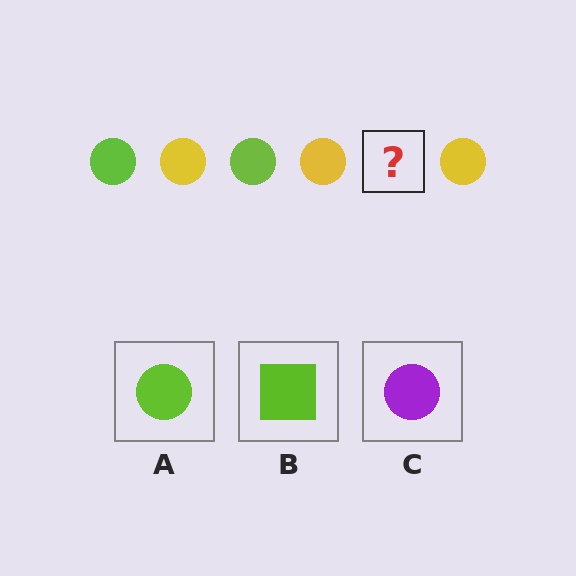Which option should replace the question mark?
Option A.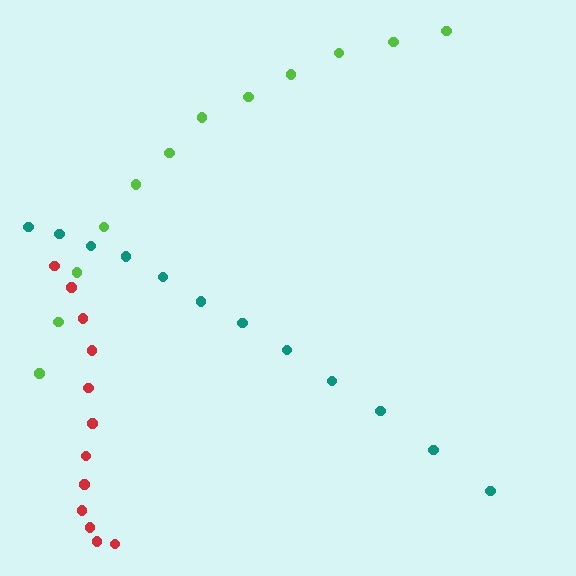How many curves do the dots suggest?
There are 3 distinct paths.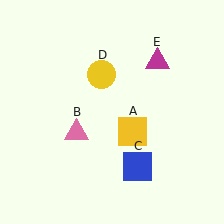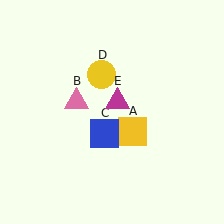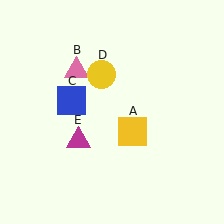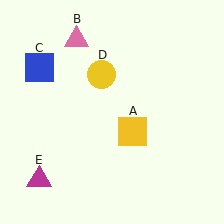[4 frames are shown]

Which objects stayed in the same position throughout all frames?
Yellow square (object A) and yellow circle (object D) remained stationary.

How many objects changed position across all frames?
3 objects changed position: pink triangle (object B), blue square (object C), magenta triangle (object E).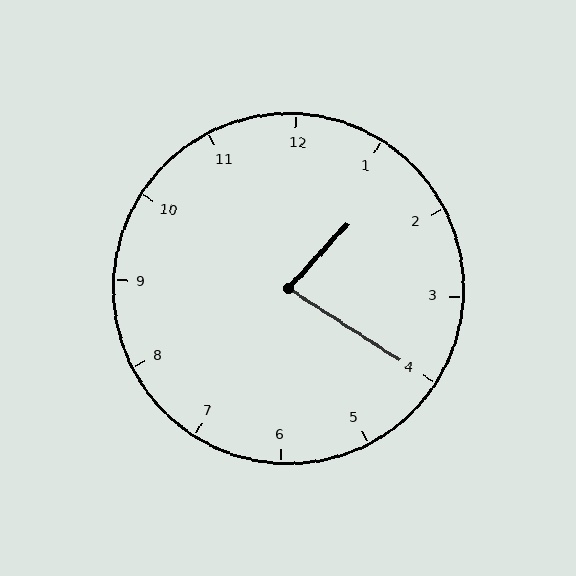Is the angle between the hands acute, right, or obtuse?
It is acute.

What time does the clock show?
1:20.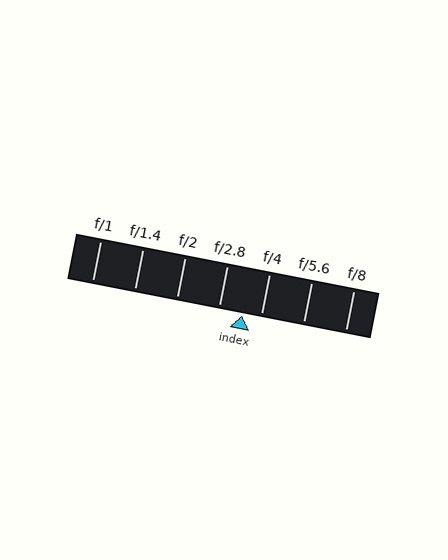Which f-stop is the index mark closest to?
The index mark is closest to f/4.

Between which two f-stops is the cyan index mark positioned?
The index mark is between f/2.8 and f/4.